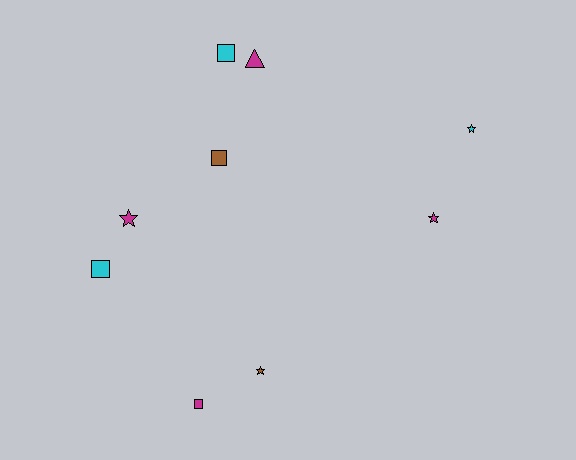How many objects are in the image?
There are 9 objects.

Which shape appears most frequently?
Star, with 4 objects.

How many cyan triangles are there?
There are no cyan triangles.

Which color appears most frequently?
Magenta, with 4 objects.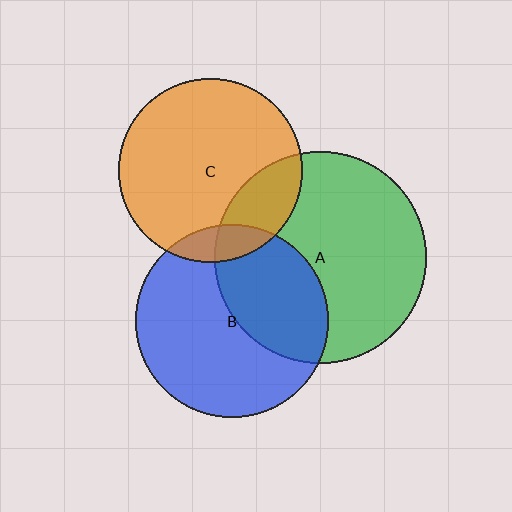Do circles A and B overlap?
Yes.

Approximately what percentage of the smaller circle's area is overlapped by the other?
Approximately 40%.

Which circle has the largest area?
Circle A (green).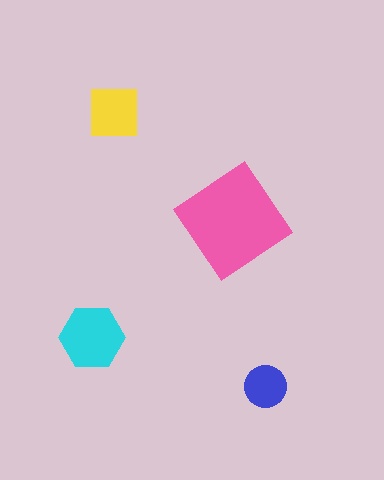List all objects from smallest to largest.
The blue circle, the yellow square, the cyan hexagon, the pink diamond.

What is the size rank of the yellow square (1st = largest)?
3rd.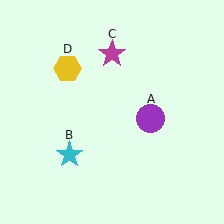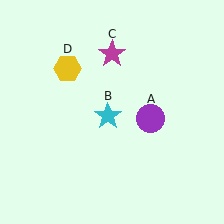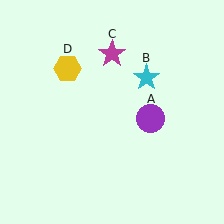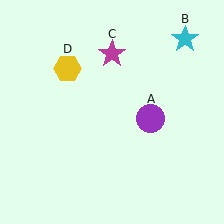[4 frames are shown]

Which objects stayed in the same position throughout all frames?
Purple circle (object A) and magenta star (object C) and yellow hexagon (object D) remained stationary.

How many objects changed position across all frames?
1 object changed position: cyan star (object B).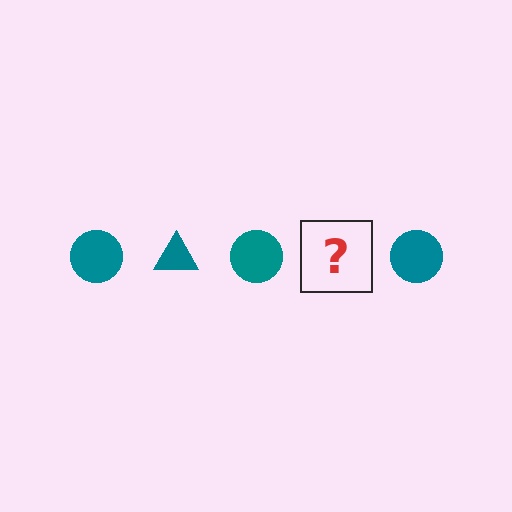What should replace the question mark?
The question mark should be replaced with a teal triangle.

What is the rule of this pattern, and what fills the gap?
The rule is that the pattern cycles through circle, triangle shapes in teal. The gap should be filled with a teal triangle.